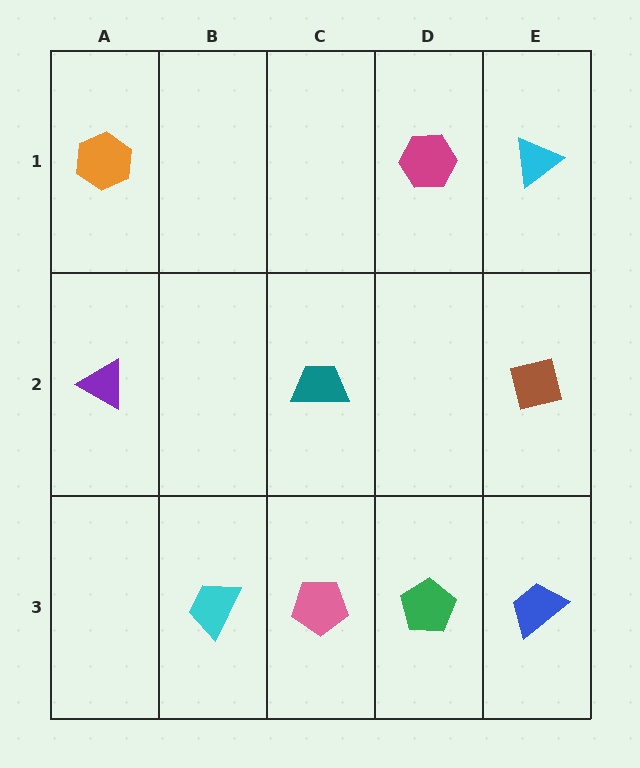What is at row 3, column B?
A cyan trapezoid.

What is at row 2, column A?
A purple triangle.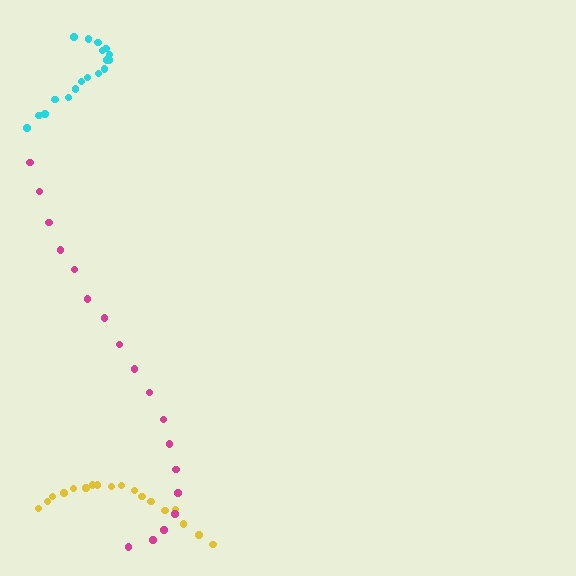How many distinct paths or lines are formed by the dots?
There are 3 distinct paths.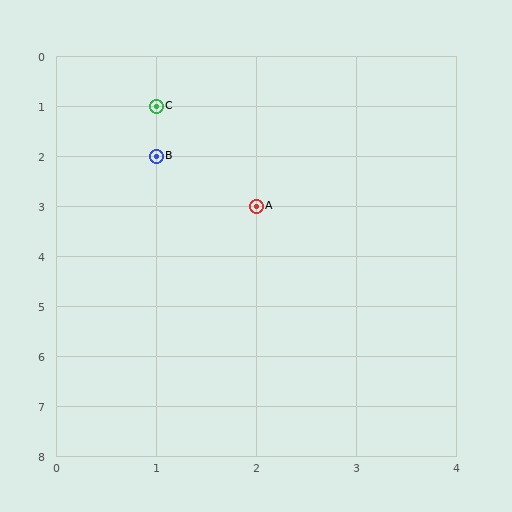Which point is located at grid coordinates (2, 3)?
Point A is at (2, 3).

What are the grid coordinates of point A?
Point A is at grid coordinates (2, 3).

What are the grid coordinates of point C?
Point C is at grid coordinates (1, 1).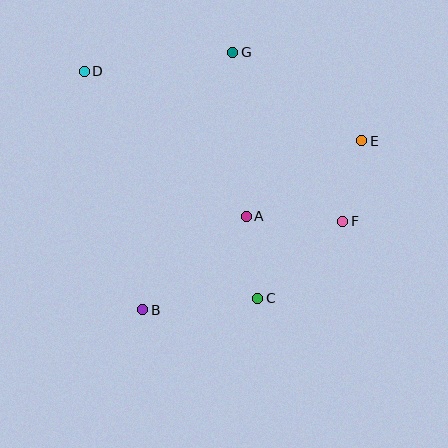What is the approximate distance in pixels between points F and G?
The distance between F and G is approximately 202 pixels.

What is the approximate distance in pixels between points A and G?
The distance between A and G is approximately 165 pixels.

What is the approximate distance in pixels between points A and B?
The distance between A and B is approximately 140 pixels.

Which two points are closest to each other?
Points E and F are closest to each other.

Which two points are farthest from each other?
Points D and F are farthest from each other.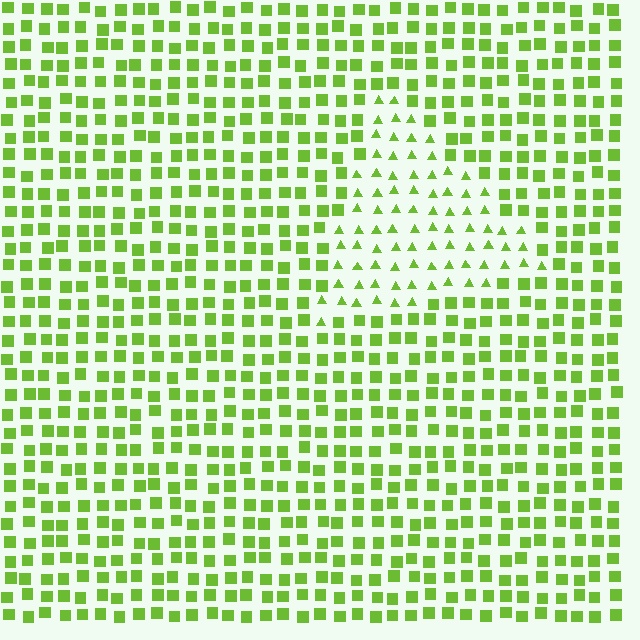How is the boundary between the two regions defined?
The boundary is defined by a change in element shape: triangles inside vs. squares outside. All elements share the same color and spacing.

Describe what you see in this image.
The image is filled with small lime elements arranged in a uniform grid. A triangle-shaped region contains triangles, while the surrounding area contains squares. The boundary is defined purely by the change in element shape.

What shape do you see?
I see a triangle.